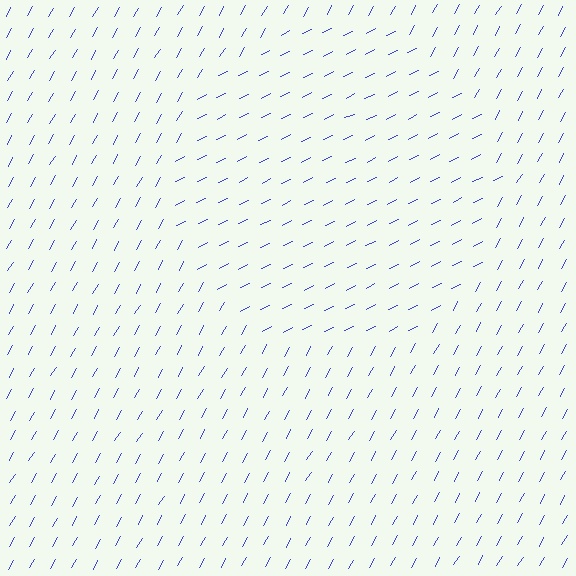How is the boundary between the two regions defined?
The boundary is defined purely by a change in line orientation (approximately 34 degrees difference). All lines are the same color and thickness.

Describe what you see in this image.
The image is filled with small blue line segments. A circle region in the image has lines oriented differently from the surrounding lines, creating a visible texture boundary.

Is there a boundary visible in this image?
Yes, there is a texture boundary formed by a change in line orientation.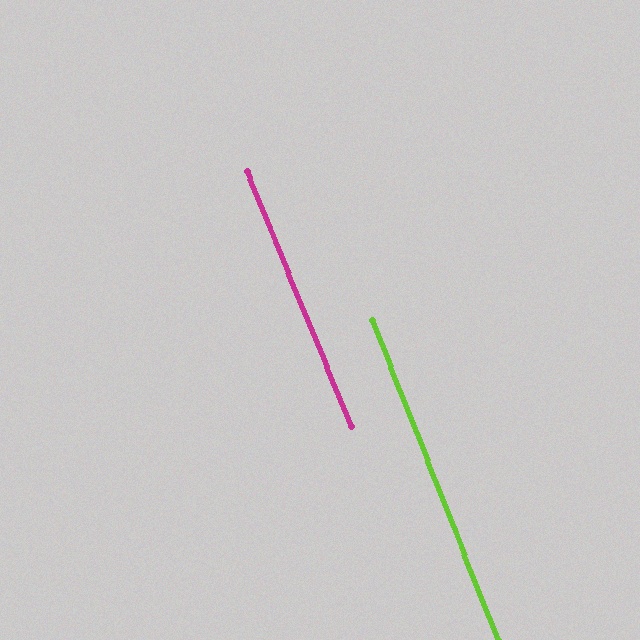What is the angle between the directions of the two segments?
Approximately 1 degree.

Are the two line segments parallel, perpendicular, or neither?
Parallel — their directions differ by only 0.9°.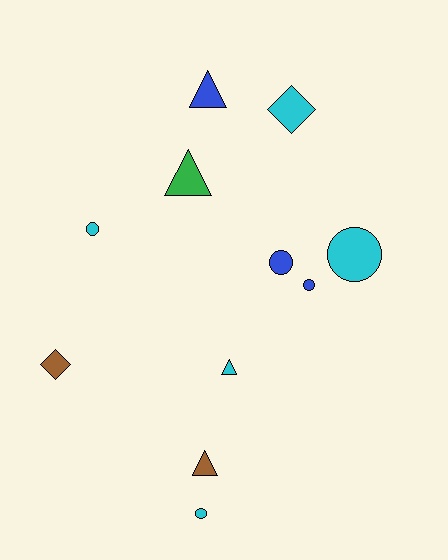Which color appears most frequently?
Cyan, with 5 objects.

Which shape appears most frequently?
Circle, with 5 objects.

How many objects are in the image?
There are 11 objects.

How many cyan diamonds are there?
There is 1 cyan diamond.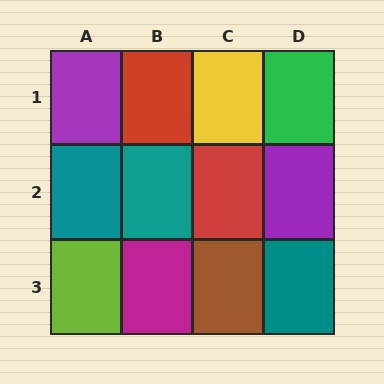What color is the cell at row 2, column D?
Purple.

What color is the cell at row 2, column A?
Teal.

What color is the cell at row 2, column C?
Red.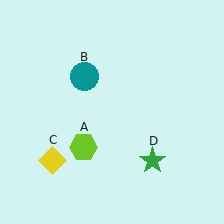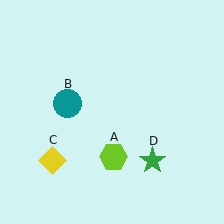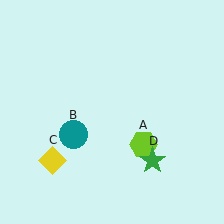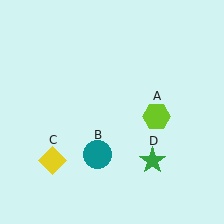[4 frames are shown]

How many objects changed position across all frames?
2 objects changed position: lime hexagon (object A), teal circle (object B).